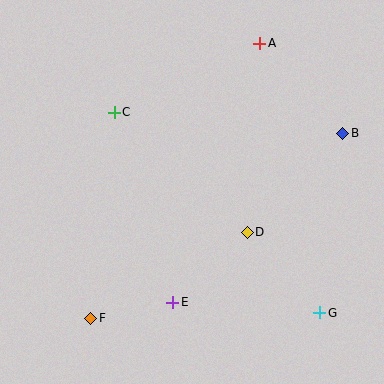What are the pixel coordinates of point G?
Point G is at (320, 313).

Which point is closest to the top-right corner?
Point A is closest to the top-right corner.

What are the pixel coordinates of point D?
Point D is at (247, 232).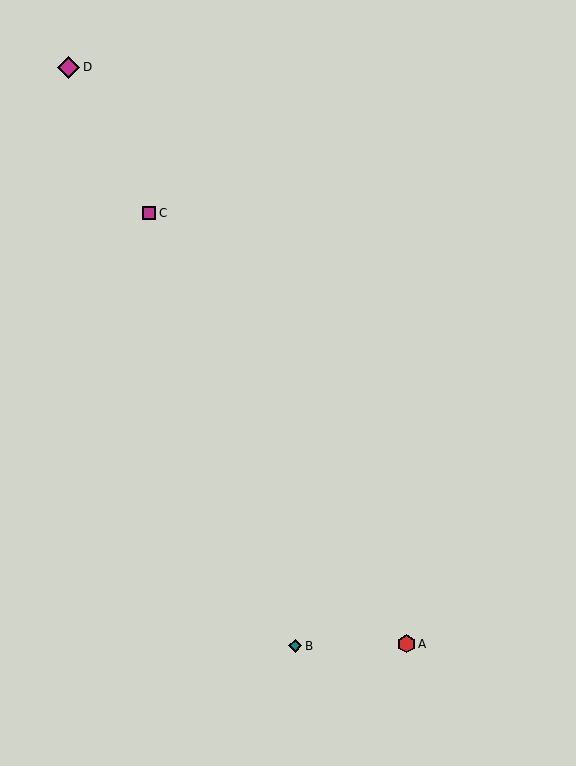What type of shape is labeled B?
Shape B is a teal diamond.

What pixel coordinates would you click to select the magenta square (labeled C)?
Click at (149, 213) to select the magenta square C.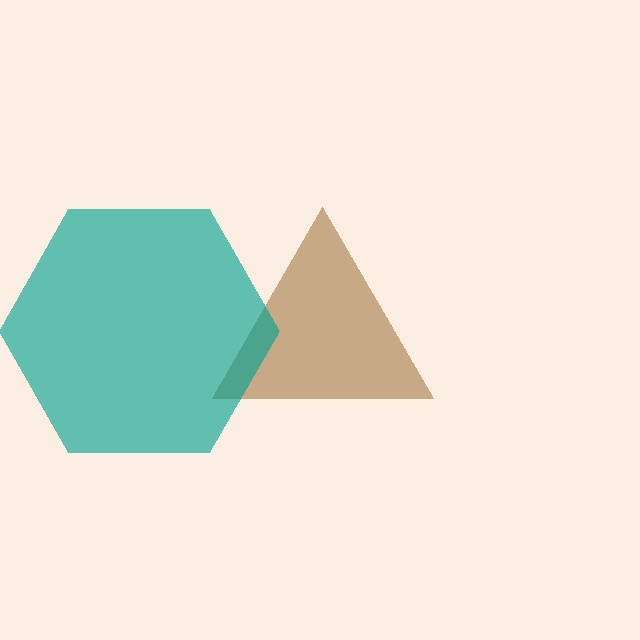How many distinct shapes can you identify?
There are 2 distinct shapes: a brown triangle, a teal hexagon.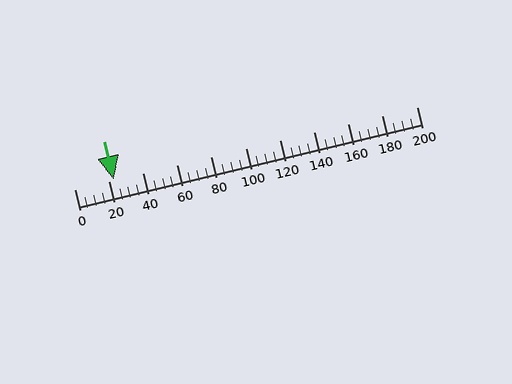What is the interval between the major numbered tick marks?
The major tick marks are spaced 20 units apart.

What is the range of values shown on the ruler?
The ruler shows values from 0 to 200.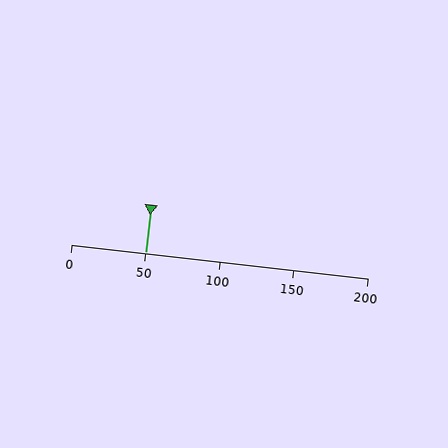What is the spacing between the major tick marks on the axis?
The major ticks are spaced 50 apart.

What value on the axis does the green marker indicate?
The marker indicates approximately 50.